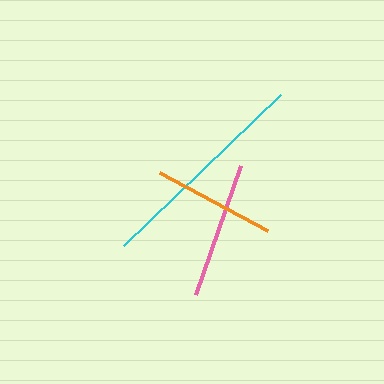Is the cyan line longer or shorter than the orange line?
The cyan line is longer than the orange line.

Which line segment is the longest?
The cyan line is the longest at approximately 217 pixels.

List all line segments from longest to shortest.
From longest to shortest: cyan, pink, orange.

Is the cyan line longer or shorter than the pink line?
The cyan line is longer than the pink line.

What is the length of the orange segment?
The orange segment is approximately 123 pixels long.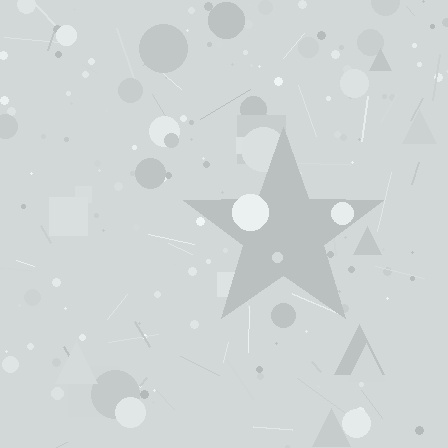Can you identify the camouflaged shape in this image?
The camouflaged shape is a star.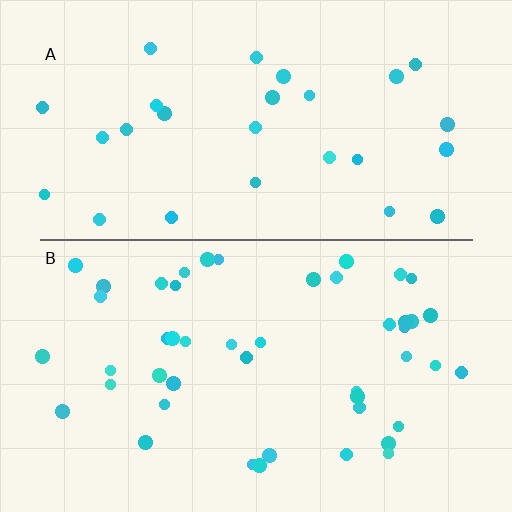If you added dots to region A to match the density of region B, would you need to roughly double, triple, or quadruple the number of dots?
Approximately double.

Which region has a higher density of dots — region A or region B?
B (the bottom).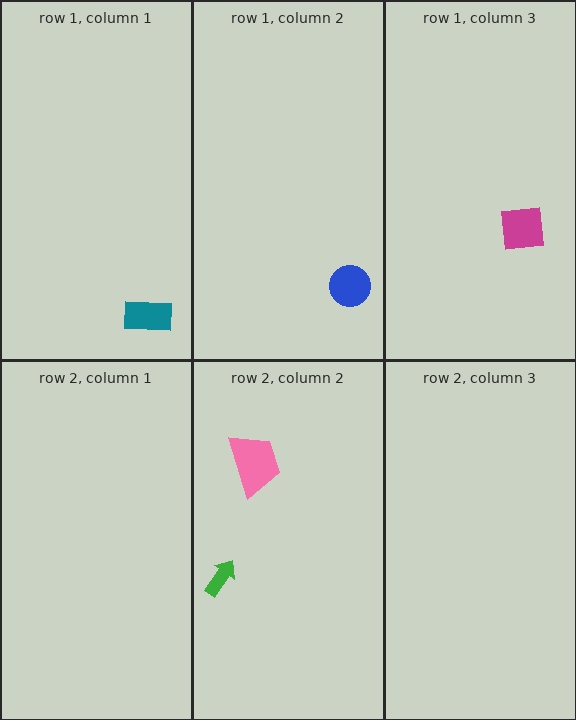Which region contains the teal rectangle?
The row 1, column 1 region.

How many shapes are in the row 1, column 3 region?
1.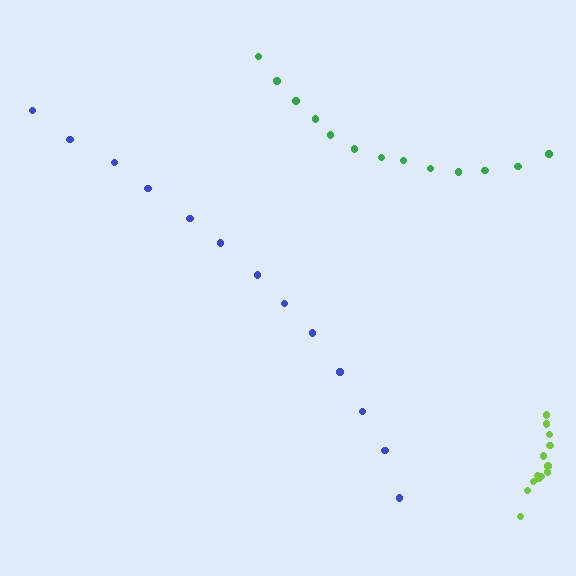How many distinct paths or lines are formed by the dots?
There are 3 distinct paths.